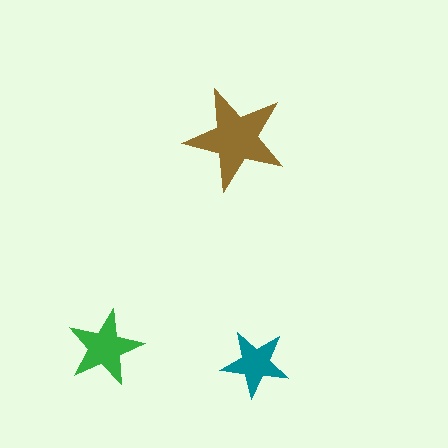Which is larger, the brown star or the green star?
The brown one.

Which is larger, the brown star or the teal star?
The brown one.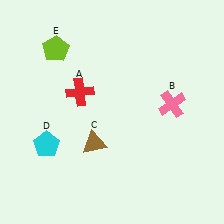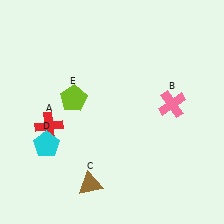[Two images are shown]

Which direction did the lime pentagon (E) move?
The lime pentagon (E) moved down.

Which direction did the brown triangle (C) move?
The brown triangle (C) moved down.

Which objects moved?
The objects that moved are: the red cross (A), the brown triangle (C), the lime pentagon (E).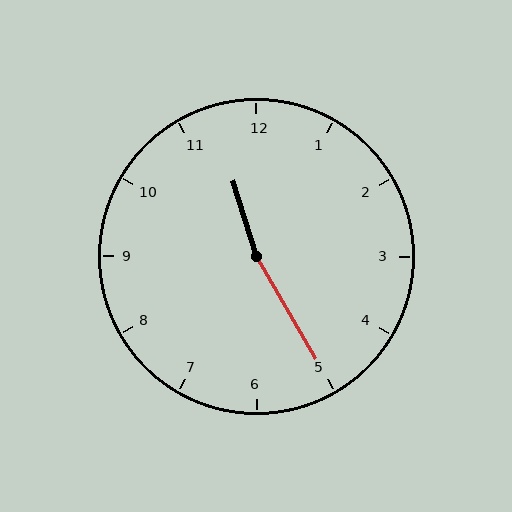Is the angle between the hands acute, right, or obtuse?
It is obtuse.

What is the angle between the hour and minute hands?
Approximately 168 degrees.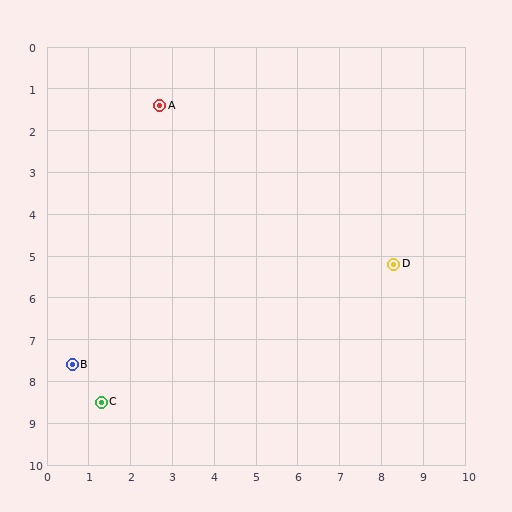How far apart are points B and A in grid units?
Points B and A are about 6.5 grid units apart.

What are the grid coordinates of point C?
Point C is at approximately (1.3, 8.5).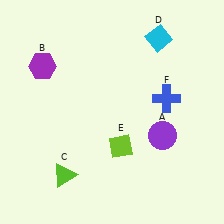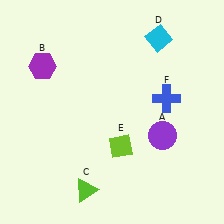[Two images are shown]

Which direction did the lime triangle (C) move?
The lime triangle (C) moved right.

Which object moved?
The lime triangle (C) moved right.